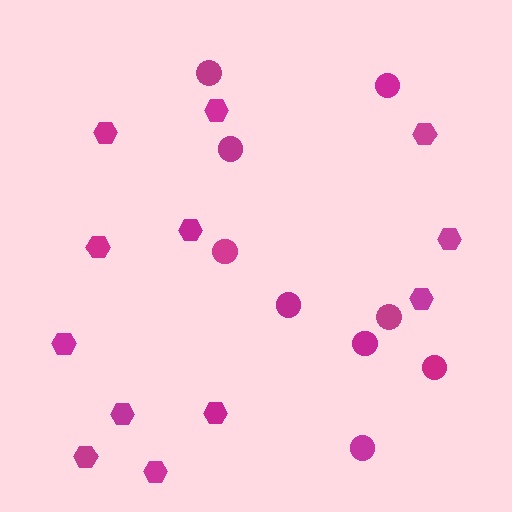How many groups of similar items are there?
There are 2 groups: one group of hexagons (12) and one group of circles (9).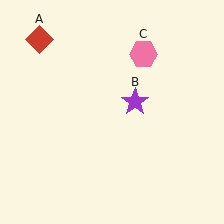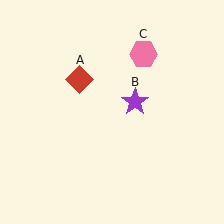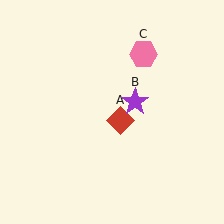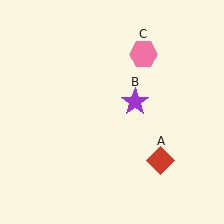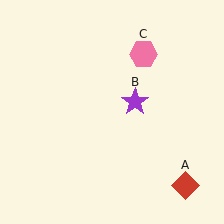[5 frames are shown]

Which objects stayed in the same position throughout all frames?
Purple star (object B) and pink hexagon (object C) remained stationary.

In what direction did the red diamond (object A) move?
The red diamond (object A) moved down and to the right.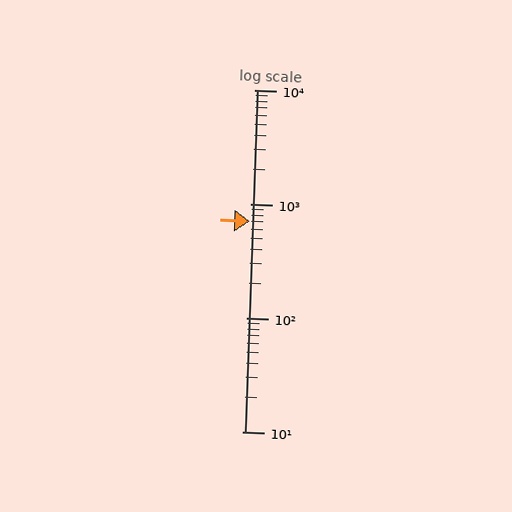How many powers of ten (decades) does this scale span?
The scale spans 3 decades, from 10 to 10000.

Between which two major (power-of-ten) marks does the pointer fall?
The pointer is between 100 and 1000.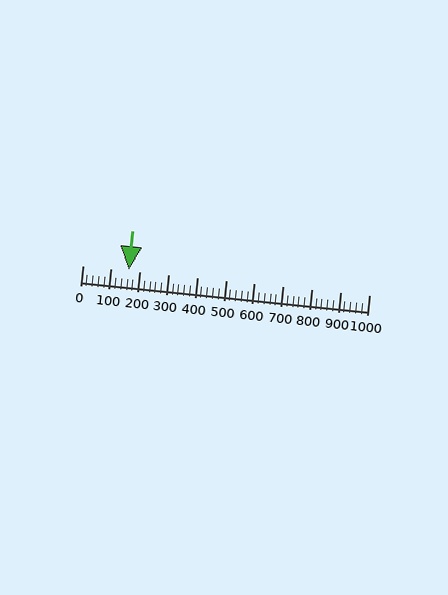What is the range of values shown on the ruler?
The ruler shows values from 0 to 1000.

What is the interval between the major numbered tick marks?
The major tick marks are spaced 100 units apart.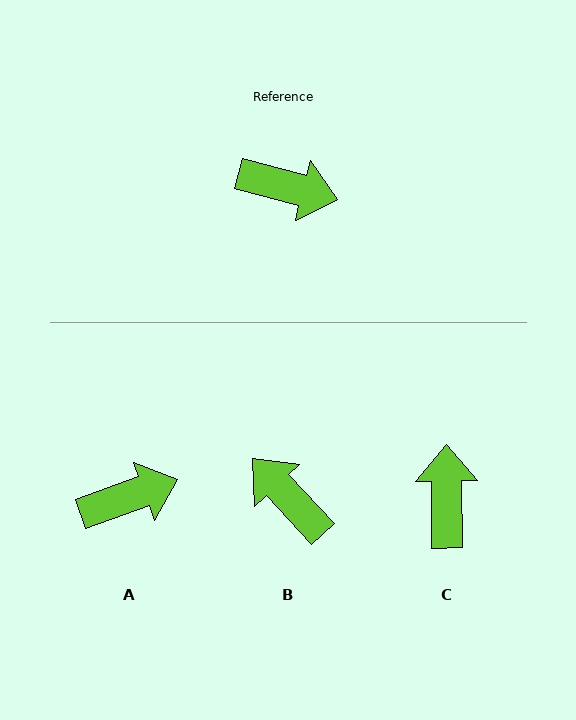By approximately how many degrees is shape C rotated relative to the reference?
Approximately 105 degrees counter-clockwise.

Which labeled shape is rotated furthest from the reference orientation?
B, about 148 degrees away.